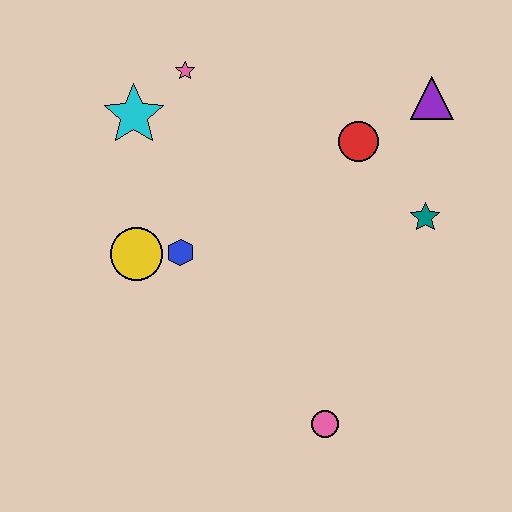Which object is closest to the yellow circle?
The blue hexagon is closest to the yellow circle.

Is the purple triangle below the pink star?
Yes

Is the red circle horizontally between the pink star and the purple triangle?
Yes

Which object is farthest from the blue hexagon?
The purple triangle is farthest from the blue hexagon.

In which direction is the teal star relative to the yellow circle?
The teal star is to the right of the yellow circle.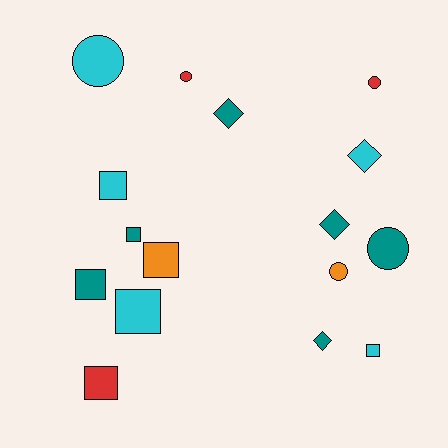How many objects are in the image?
There are 16 objects.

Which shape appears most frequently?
Square, with 7 objects.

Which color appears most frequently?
Teal, with 6 objects.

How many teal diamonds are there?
There are 3 teal diamonds.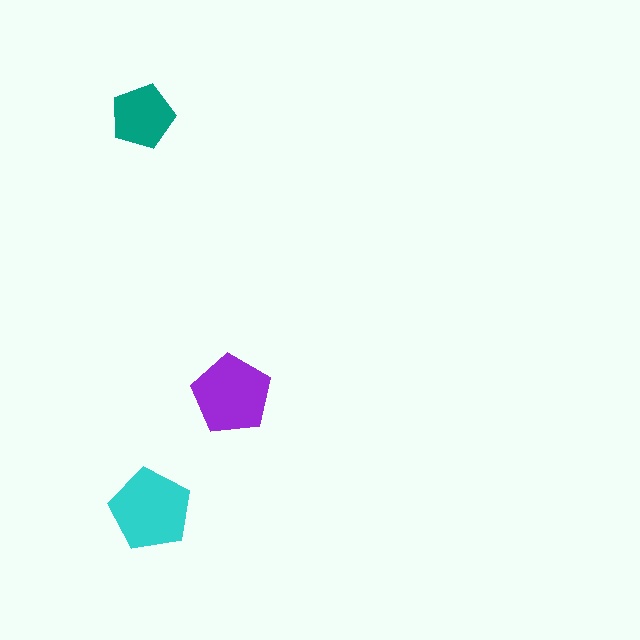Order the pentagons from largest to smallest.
the cyan one, the purple one, the teal one.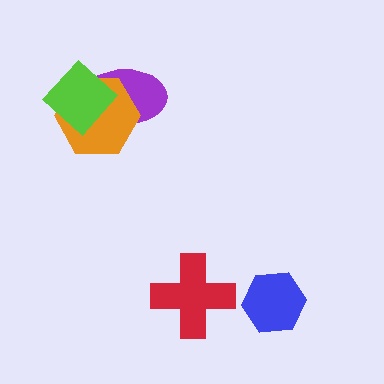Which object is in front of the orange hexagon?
The lime diamond is in front of the orange hexagon.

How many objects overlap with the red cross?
0 objects overlap with the red cross.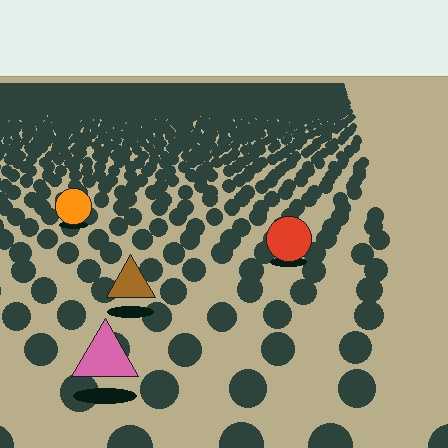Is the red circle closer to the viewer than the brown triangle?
No. The brown triangle is closer — you can tell from the texture gradient: the ground texture is coarser near it.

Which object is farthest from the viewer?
The orange circle is farthest from the viewer. It appears smaller and the ground texture around it is denser.